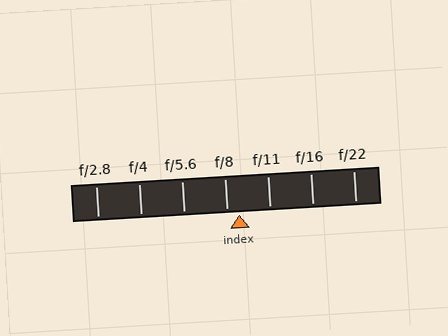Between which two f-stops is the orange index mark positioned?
The index mark is between f/8 and f/11.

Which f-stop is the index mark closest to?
The index mark is closest to f/8.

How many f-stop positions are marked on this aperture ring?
There are 7 f-stop positions marked.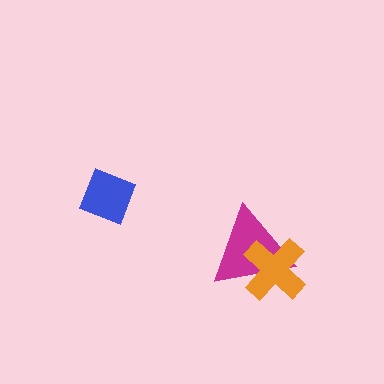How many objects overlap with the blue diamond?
0 objects overlap with the blue diamond.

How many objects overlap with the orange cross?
1 object overlaps with the orange cross.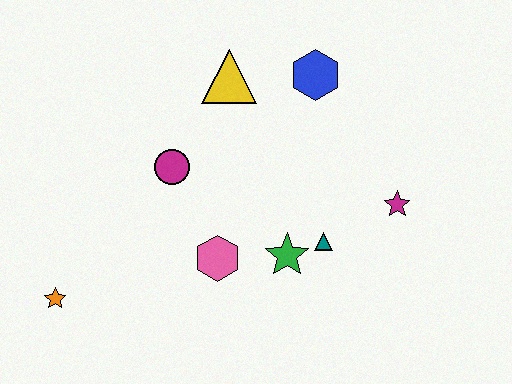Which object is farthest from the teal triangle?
The orange star is farthest from the teal triangle.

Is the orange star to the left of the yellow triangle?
Yes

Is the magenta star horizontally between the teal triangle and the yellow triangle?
No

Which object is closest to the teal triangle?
The green star is closest to the teal triangle.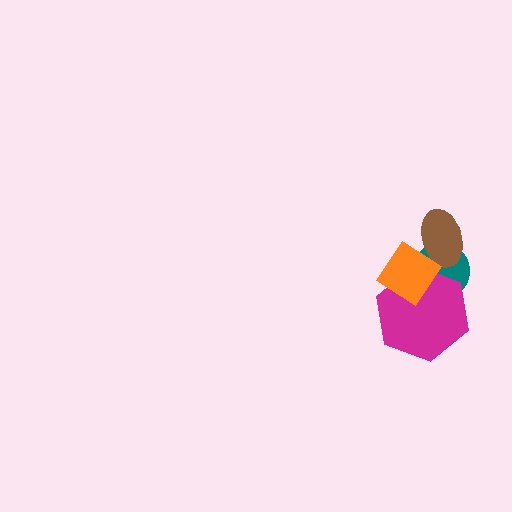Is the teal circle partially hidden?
Yes, it is partially covered by another shape.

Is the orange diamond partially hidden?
No, no other shape covers it.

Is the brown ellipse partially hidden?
Yes, it is partially covered by another shape.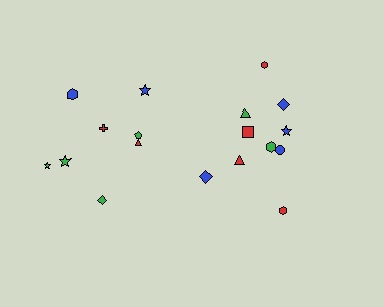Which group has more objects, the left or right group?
The right group.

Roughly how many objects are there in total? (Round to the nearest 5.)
Roughly 20 objects in total.